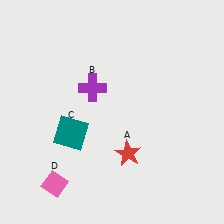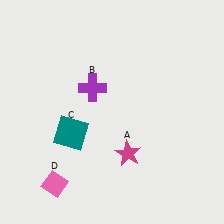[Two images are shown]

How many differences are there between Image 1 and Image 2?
There is 1 difference between the two images.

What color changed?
The star (A) changed from red in Image 1 to magenta in Image 2.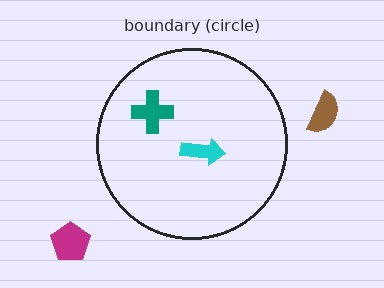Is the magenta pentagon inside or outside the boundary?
Outside.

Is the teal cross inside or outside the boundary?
Inside.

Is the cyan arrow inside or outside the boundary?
Inside.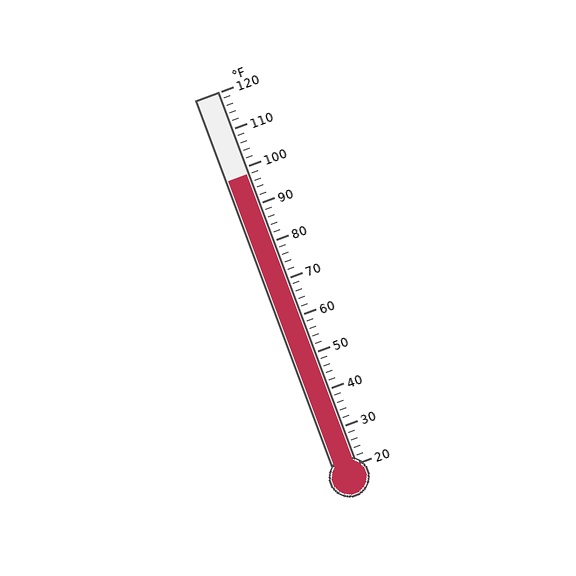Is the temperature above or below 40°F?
The temperature is above 40°F.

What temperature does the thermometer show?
The thermometer shows approximately 98°F.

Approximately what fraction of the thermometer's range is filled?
The thermometer is filled to approximately 80% of its range.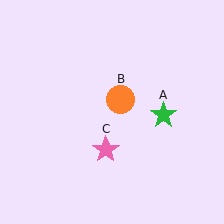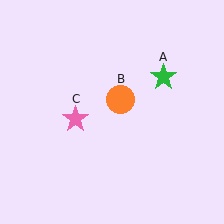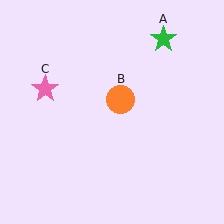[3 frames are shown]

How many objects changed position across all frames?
2 objects changed position: green star (object A), pink star (object C).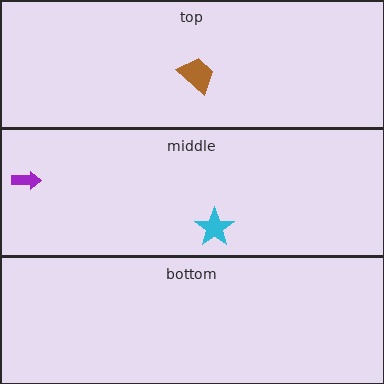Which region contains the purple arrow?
The middle region.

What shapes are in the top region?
The brown trapezoid.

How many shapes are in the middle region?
2.